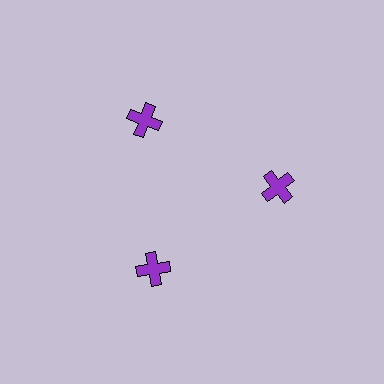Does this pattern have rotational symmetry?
Yes, this pattern has 3-fold rotational symmetry. It looks the same after rotating 120 degrees around the center.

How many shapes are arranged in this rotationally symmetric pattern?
There are 3 shapes, arranged in 3 groups of 1.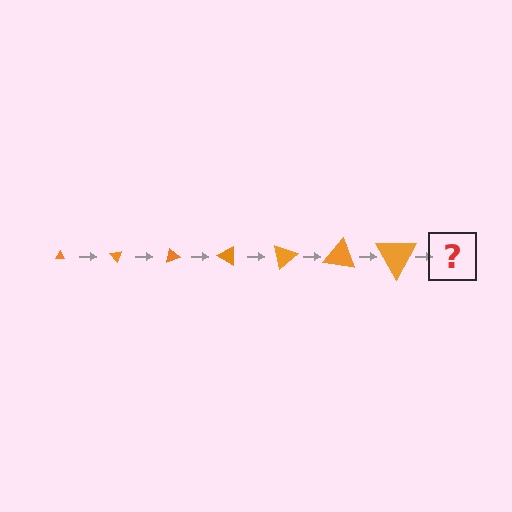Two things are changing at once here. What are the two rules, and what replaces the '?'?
The two rules are that the triangle grows larger each step and it rotates 50 degrees each step. The '?' should be a triangle, larger than the previous one and rotated 350 degrees from the start.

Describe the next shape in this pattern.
It should be a triangle, larger than the previous one and rotated 350 degrees from the start.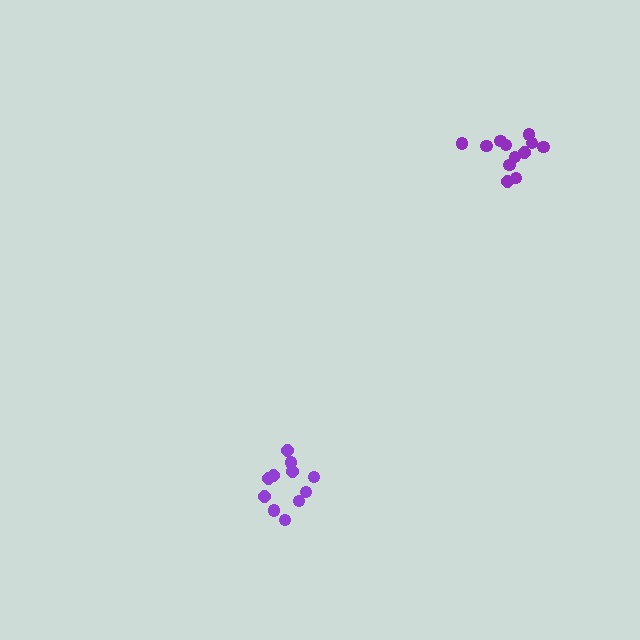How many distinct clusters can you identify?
There are 2 distinct clusters.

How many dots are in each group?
Group 1: 12 dots, Group 2: 11 dots (23 total).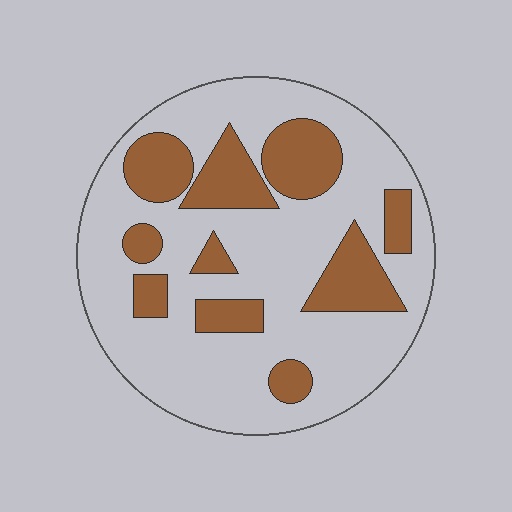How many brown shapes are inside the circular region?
10.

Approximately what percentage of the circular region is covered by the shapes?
Approximately 30%.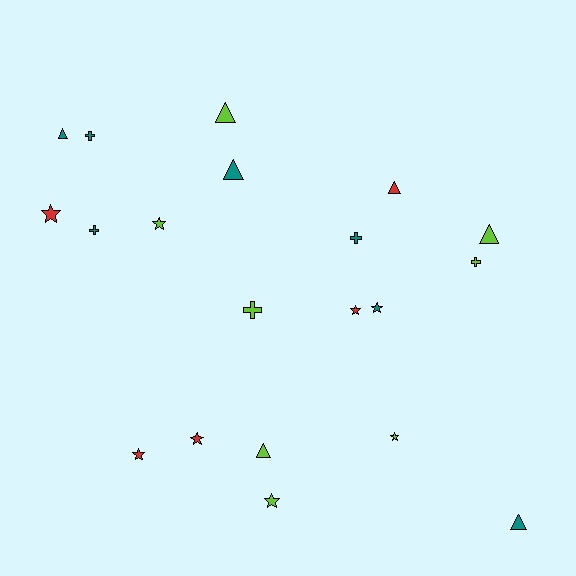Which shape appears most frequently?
Star, with 8 objects.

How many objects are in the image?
There are 20 objects.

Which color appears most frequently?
Lime, with 8 objects.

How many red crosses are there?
There are no red crosses.